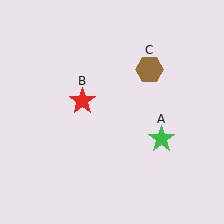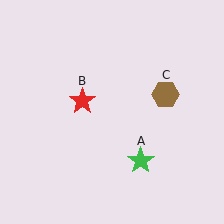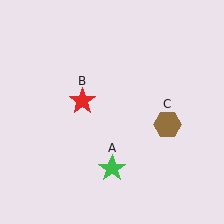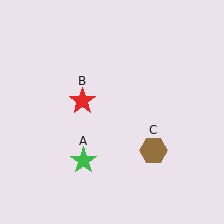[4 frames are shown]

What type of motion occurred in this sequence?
The green star (object A), brown hexagon (object C) rotated clockwise around the center of the scene.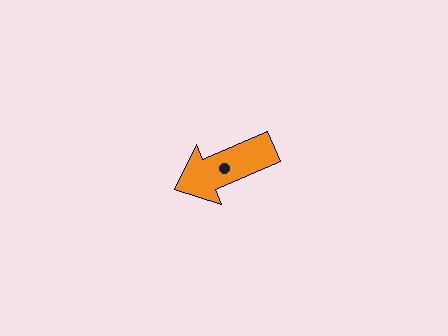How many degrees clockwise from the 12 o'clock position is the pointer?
Approximately 247 degrees.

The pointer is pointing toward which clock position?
Roughly 8 o'clock.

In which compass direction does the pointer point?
Southwest.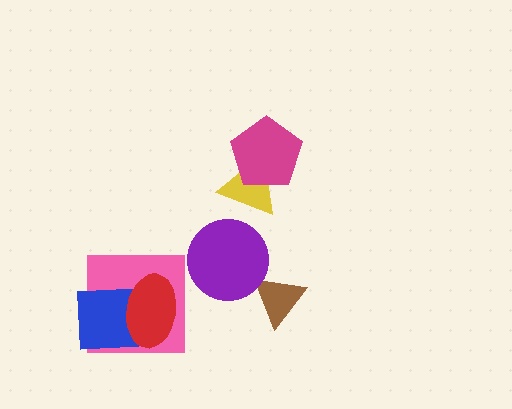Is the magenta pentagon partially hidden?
No, no other shape covers it.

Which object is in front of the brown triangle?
The purple circle is in front of the brown triangle.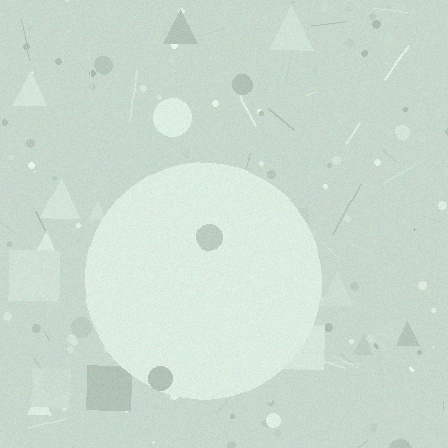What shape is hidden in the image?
A circle is hidden in the image.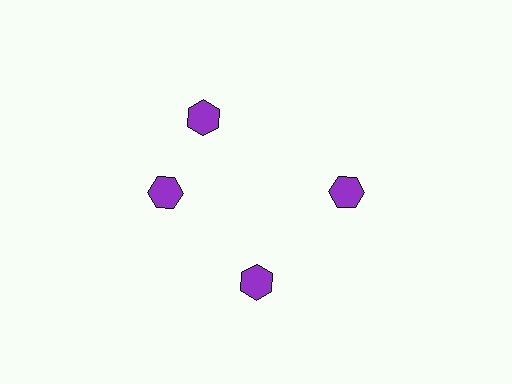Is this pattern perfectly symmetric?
No. The 4 purple hexagons are arranged in a ring, but one element near the 12 o'clock position is rotated out of alignment along the ring, breaking the 4-fold rotational symmetry.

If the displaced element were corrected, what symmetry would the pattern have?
It would have 4-fold rotational symmetry — the pattern would map onto itself every 90 degrees.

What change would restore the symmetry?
The symmetry would be restored by rotating it back into even spacing with its neighbors so that all 4 hexagons sit at equal angles and equal distance from the center.